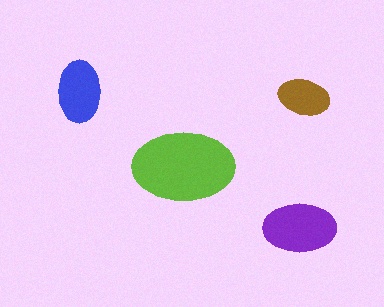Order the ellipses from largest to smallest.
the lime one, the purple one, the blue one, the brown one.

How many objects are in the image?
There are 4 objects in the image.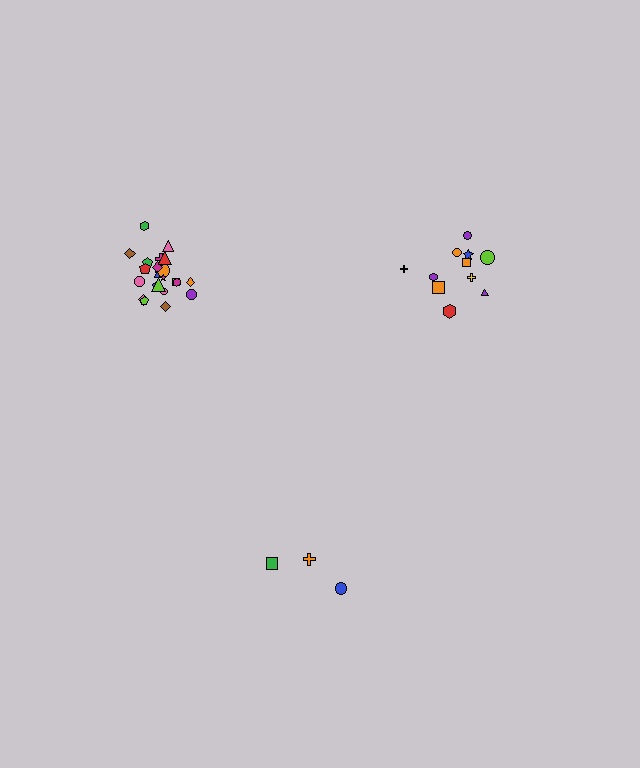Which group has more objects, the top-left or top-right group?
The top-left group.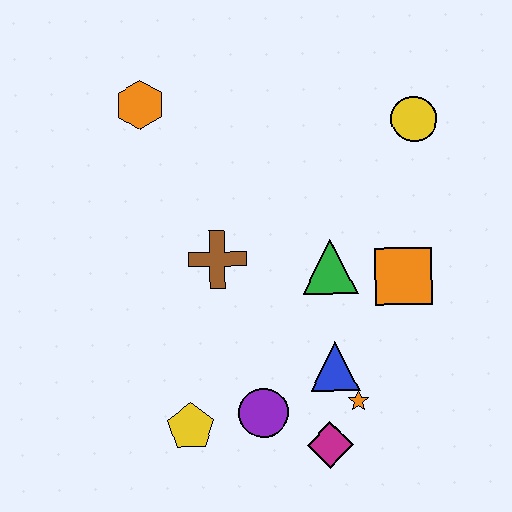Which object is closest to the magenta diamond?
The orange star is closest to the magenta diamond.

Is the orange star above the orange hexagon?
No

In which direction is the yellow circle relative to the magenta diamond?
The yellow circle is above the magenta diamond.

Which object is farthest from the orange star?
The orange hexagon is farthest from the orange star.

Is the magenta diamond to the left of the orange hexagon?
No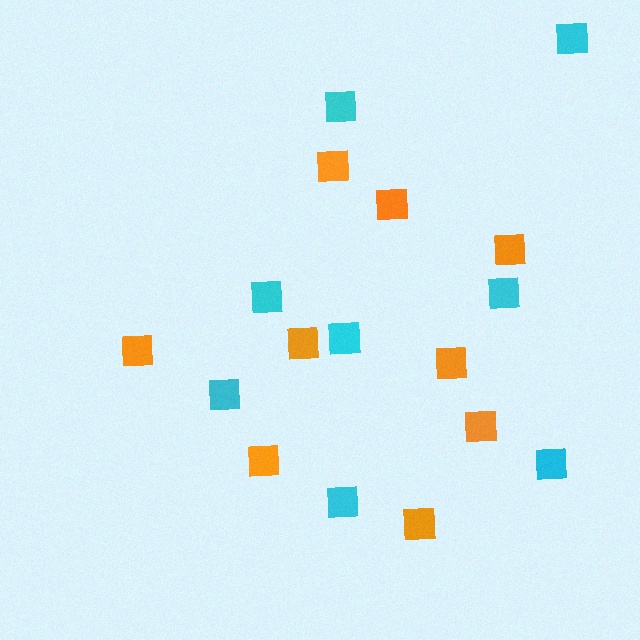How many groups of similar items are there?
There are 2 groups: one group of orange squares (9) and one group of cyan squares (8).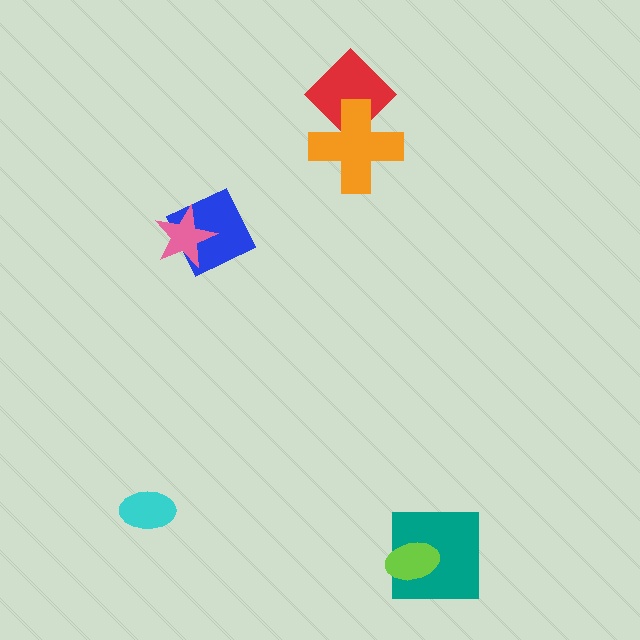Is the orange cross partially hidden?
No, no other shape covers it.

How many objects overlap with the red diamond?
1 object overlaps with the red diamond.